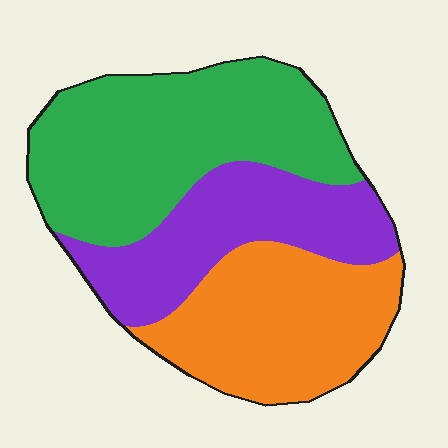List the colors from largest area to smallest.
From largest to smallest: green, orange, purple.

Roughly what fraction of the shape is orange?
Orange covers 31% of the shape.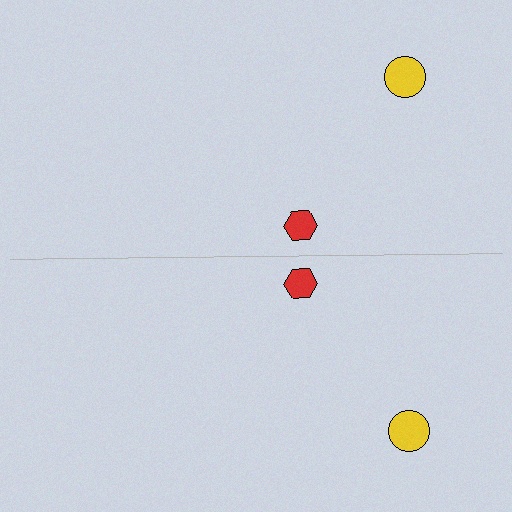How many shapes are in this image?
There are 4 shapes in this image.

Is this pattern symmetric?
Yes, this pattern has bilateral (reflection) symmetry.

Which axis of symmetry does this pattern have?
The pattern has a horizontal axis of symmetry running through the center of the image.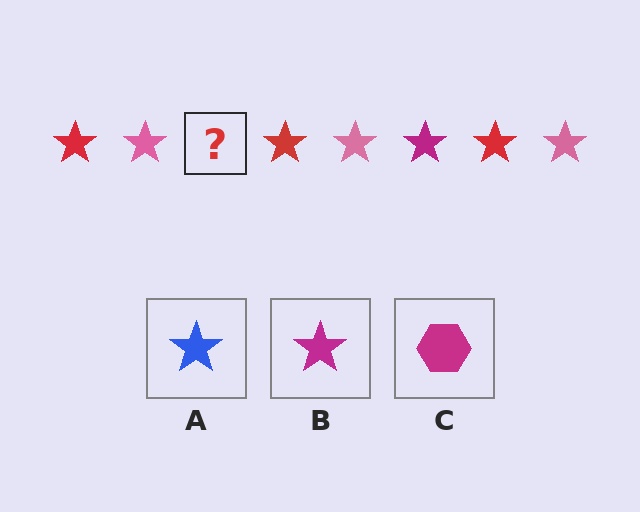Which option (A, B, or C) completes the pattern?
B.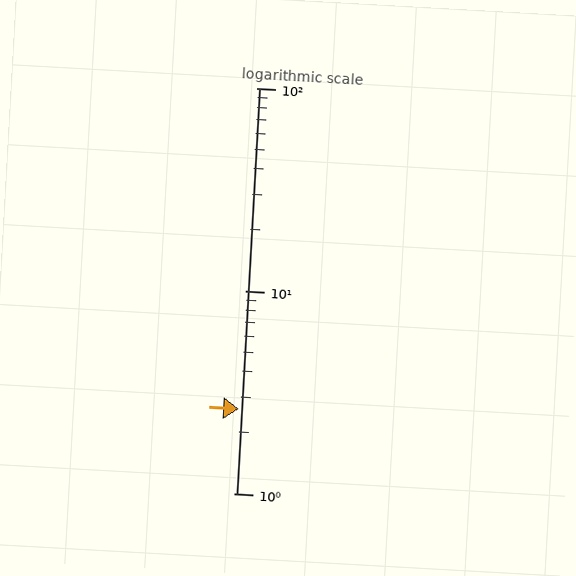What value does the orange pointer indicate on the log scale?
The pointer indicates approximately 2.6.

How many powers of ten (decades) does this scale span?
The scale spans 2 decades, from 1 to 100.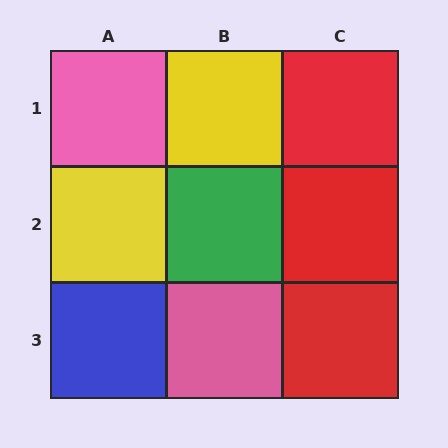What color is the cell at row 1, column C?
Red.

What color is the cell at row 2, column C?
Red.